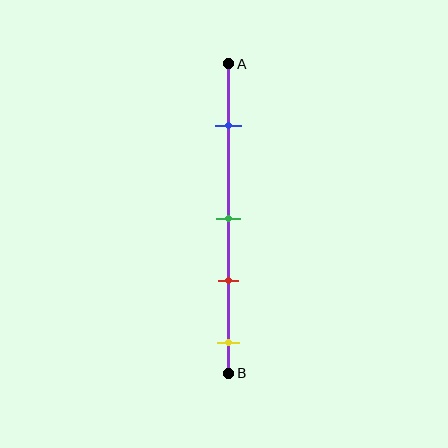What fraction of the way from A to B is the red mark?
The red mark is approximately 70% (0.7) of the way from A to B.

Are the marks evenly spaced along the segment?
No, the marks are not evenly spaced.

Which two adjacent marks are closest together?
The green and red marks are the closest adjacent pair.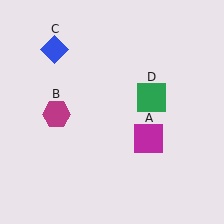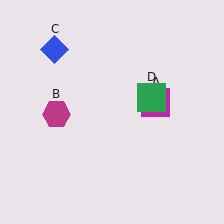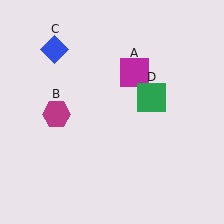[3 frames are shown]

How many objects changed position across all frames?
1 object changed position: magenta square (object A).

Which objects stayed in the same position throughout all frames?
Magenta hexagon (object B) and blue diamond (object C) and green square (object D) remained stationary.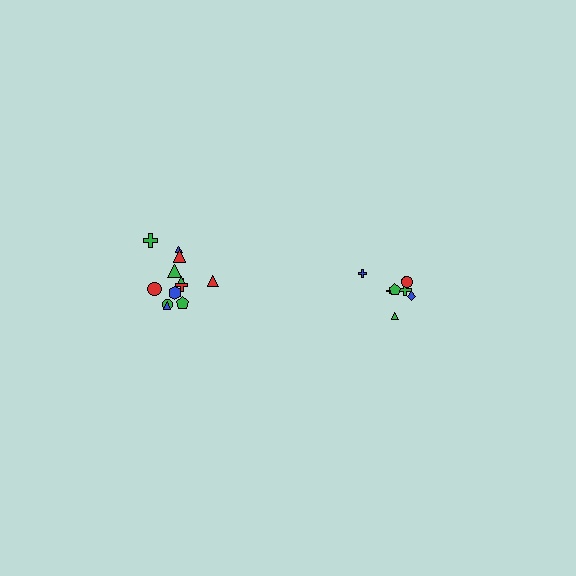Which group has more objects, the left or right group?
The left group.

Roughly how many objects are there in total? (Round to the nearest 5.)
Roughly 20 objects in total.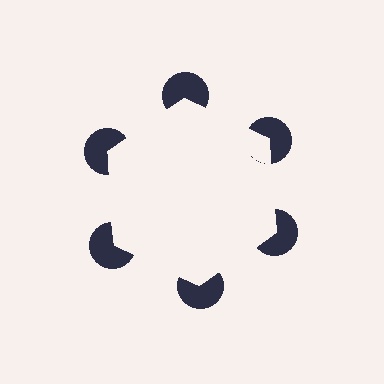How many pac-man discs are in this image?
There are 6 — one at each vertex of the illusory hexagon.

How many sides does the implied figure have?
6 sides.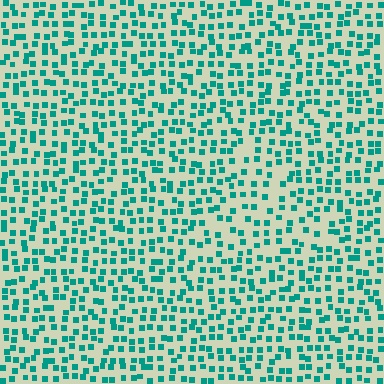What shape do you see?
I see a triangle.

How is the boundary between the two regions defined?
The boundary is defined by a change in element density (approximately 1.5x ratio). All elements are the same color, size, and shape.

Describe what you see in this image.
The image contains small teal elements arranged at two different densities. A triangle-shaped region is visible where the elements are less densely packed than the surrounding area.